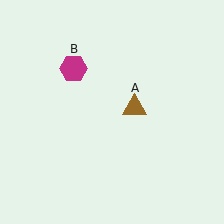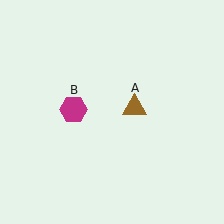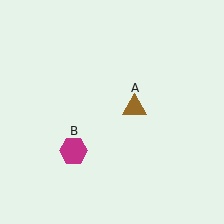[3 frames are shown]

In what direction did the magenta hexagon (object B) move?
The magenta hexagon (object B) moved down.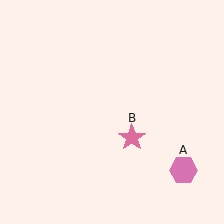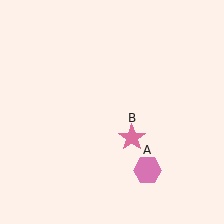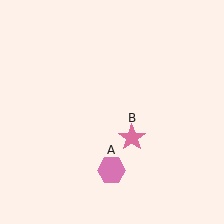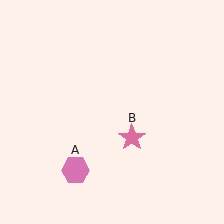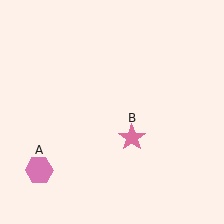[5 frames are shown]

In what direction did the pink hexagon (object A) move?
The pink hexagon (object A) moved left.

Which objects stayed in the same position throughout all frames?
Pink star (object B) remained stationary.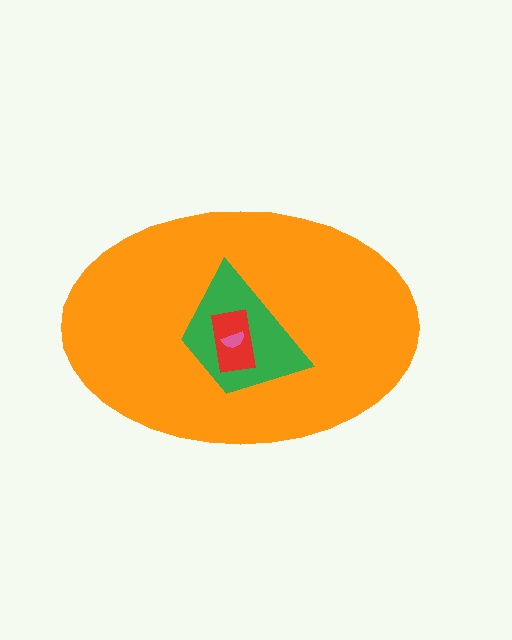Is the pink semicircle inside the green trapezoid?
Yes.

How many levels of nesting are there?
4.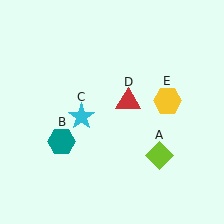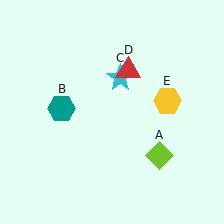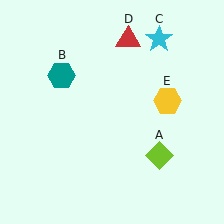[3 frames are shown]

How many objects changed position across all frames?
3 objects changed position: teal hexagon (object B), cyan star (object C), red triangle (object D).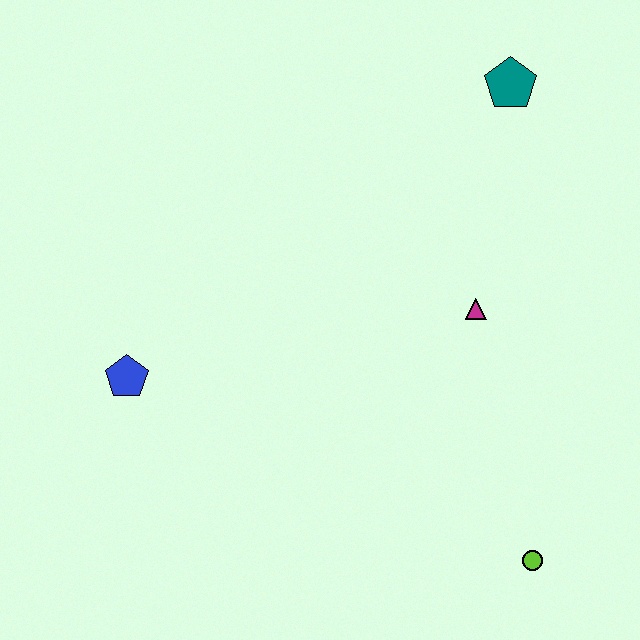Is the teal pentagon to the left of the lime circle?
Yes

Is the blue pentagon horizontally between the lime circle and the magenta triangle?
No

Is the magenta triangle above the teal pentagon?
No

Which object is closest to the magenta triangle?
The teal pentagon is closest to the magenta triangle.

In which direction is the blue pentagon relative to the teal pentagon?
The blue pentagon is to the left of the teal pentagon.